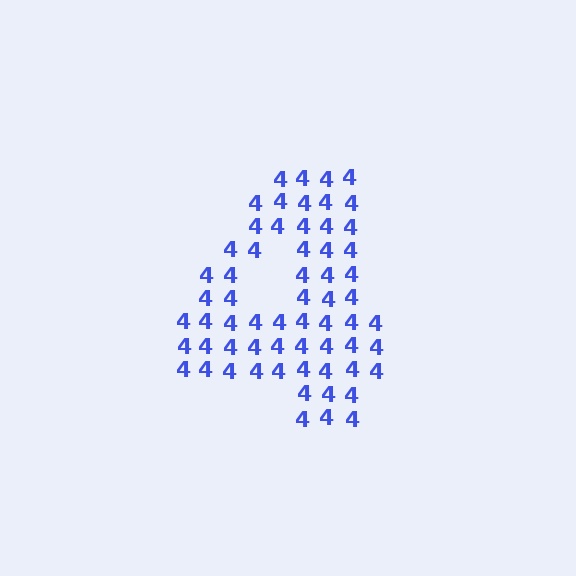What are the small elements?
The small elements are digit 4's.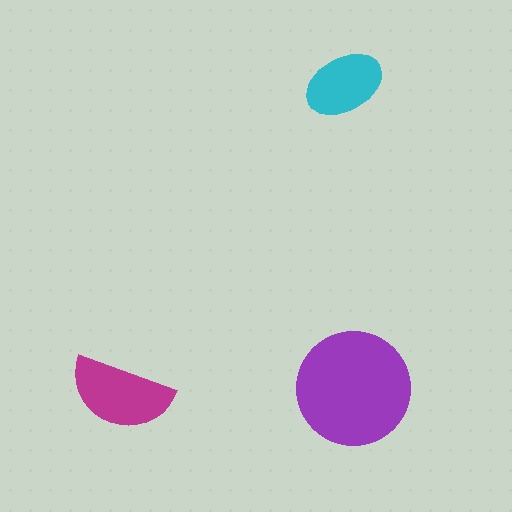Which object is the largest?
The purple circle.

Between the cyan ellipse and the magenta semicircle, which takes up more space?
The magenta semicircle.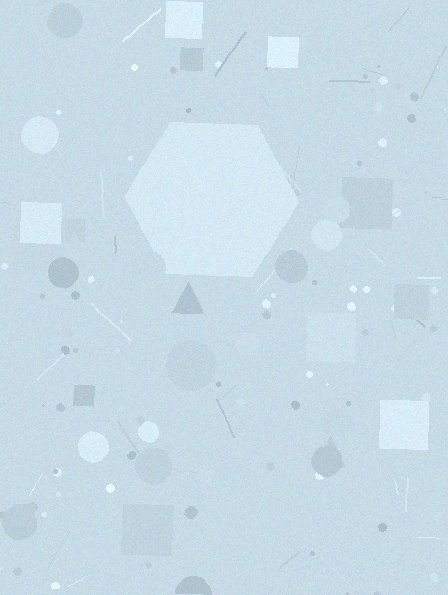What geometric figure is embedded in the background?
A hexagon is embedded in the background.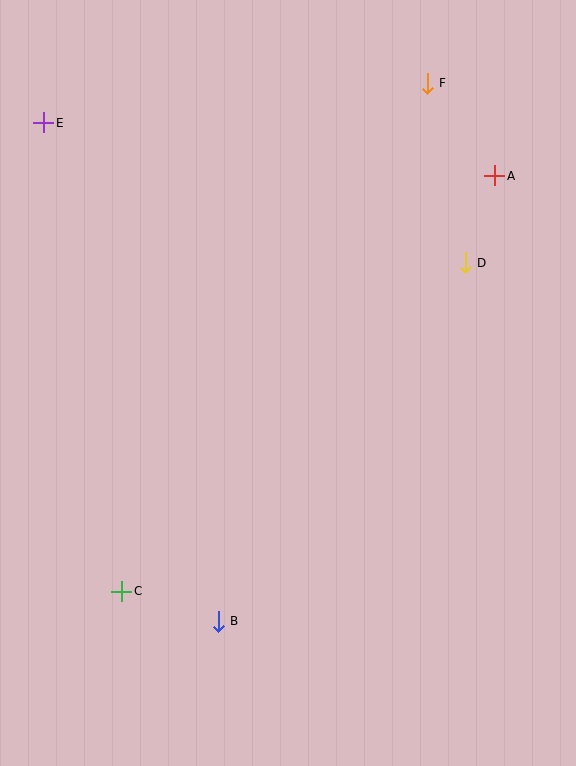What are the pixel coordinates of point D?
Point D is at (465, 263).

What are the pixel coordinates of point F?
Point F is at (427, 83).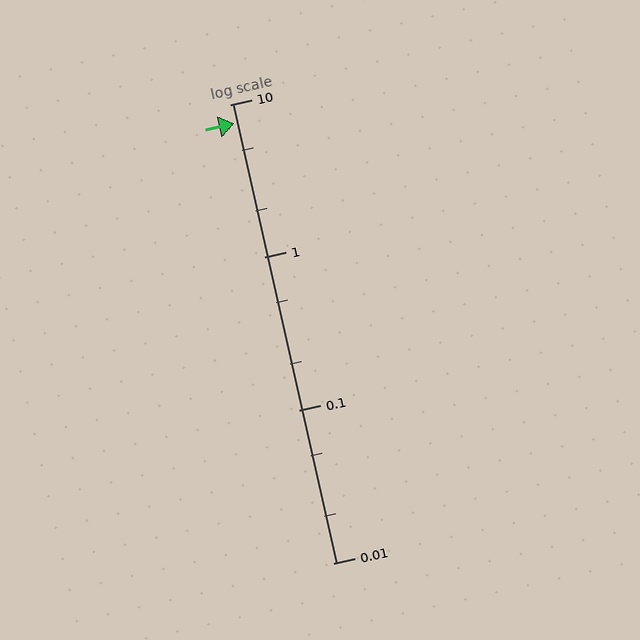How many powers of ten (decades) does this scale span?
The scale spans 3 decades, from 0.01 to 10.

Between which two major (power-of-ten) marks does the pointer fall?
The pointer is between 1 and 10.